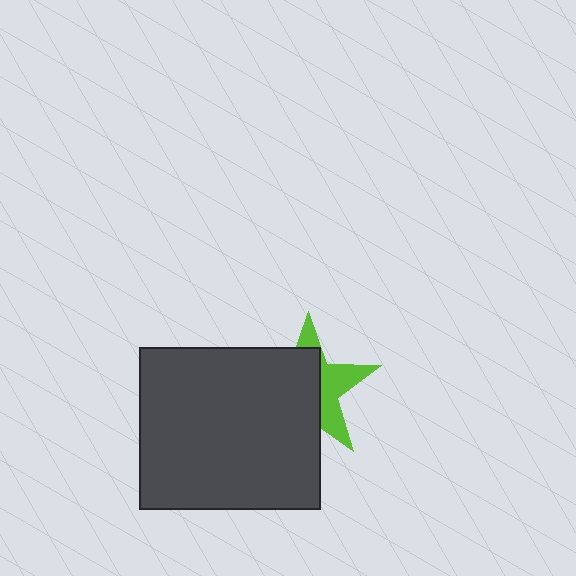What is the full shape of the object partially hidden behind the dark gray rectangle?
The partially hidden object is a lime star.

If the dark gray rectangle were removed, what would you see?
You would see the complete lime star.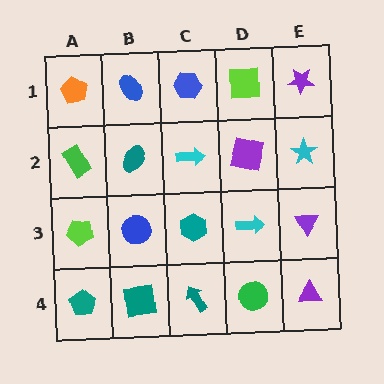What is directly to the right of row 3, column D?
A purple triangle.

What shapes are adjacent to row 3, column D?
A purple square (row 2, column D), a green circle (row 4, column D), a teal hexagon (row 3, column C), a purple triangle (row 3, column E).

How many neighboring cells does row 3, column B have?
4.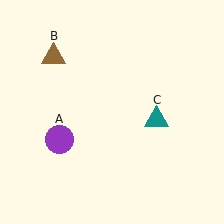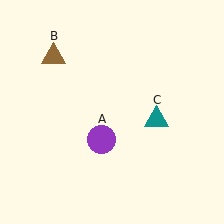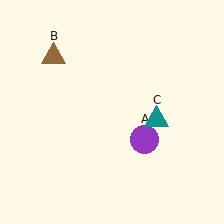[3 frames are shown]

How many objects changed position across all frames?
1 object changed position: purple circle (object A).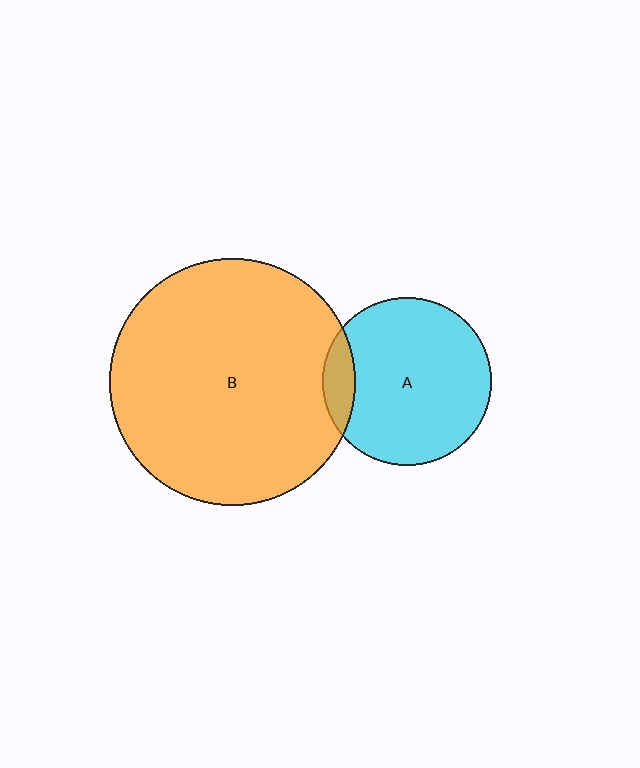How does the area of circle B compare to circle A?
Approximately 2.1 times.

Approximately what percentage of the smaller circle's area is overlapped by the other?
Approximately 10%.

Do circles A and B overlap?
Yes.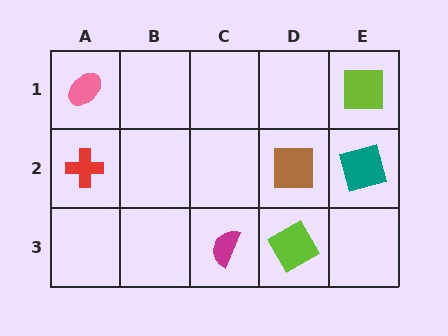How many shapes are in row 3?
2 shapes.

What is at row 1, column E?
A lime square.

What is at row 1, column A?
A pink ellipse.